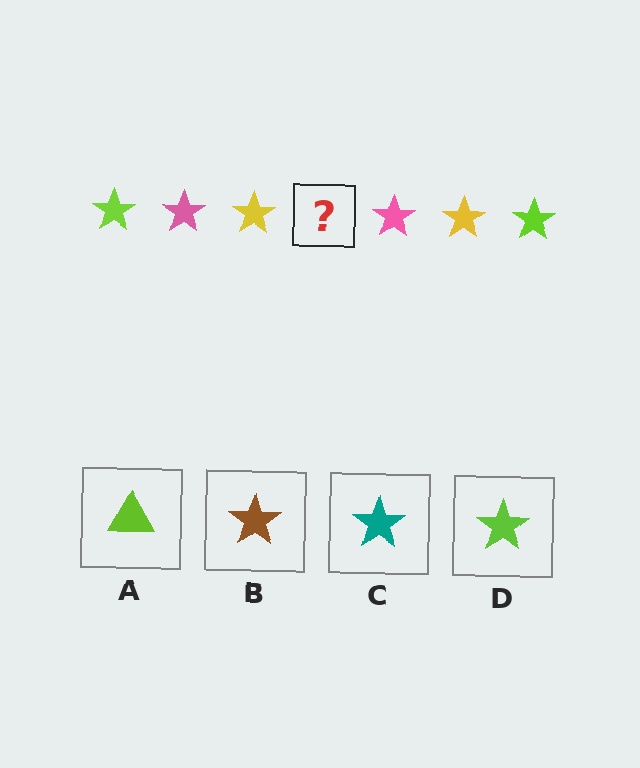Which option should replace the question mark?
Option D.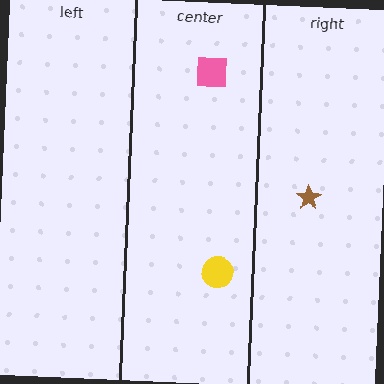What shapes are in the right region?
The brown star.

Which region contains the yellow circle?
The center region.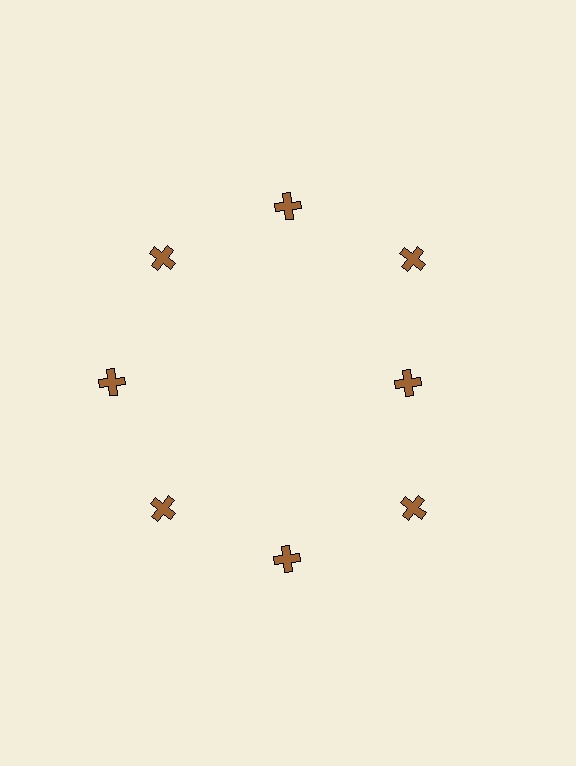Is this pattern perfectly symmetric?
No. The 8 brown crosses are arranged in a ring, but one element near the 3 o'clock position is pulled inward toward the center, breaking the 8-fold rotational symmetry.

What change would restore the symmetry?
The symmetry would be restored by moving it outward, back onto the ring so that all 8 crosses sit at equal angles and equal distance from the center.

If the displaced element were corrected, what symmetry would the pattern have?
It would have 8-fold rotational symmetry — the pattern would map onto itself every 45 degrees.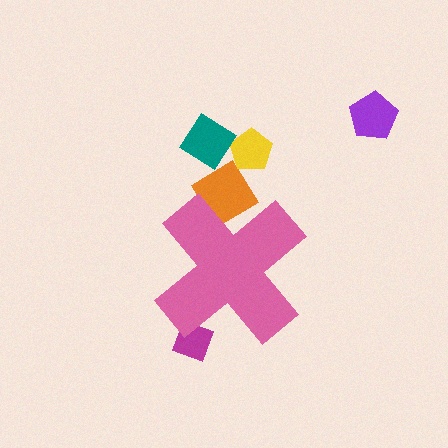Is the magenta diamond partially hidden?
Yes, the magenta diamond is partially hidden behind the pink cross.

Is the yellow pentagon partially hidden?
No, the yellow pentagon is fully visible.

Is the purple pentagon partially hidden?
No, the purple pentagon is fully visible.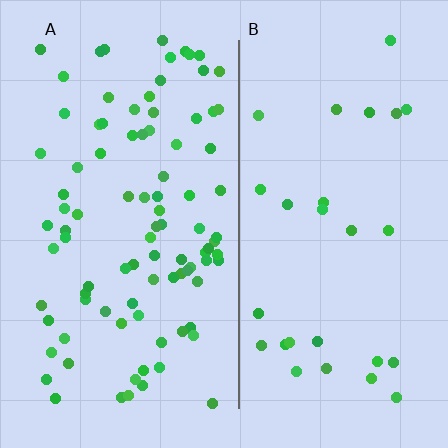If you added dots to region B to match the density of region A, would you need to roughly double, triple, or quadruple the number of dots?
Approximately triple.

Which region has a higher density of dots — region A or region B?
A (the left).